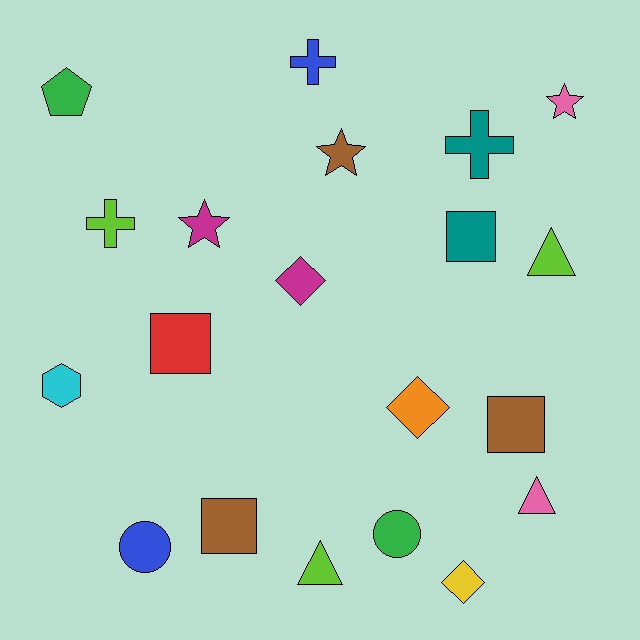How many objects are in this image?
There are 20 objects.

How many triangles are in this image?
There are 3 triangles.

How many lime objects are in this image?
There are 3 lime objects.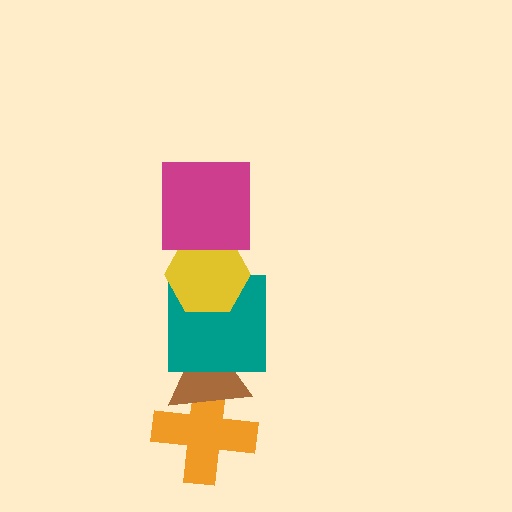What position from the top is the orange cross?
The orange cross is 5th from the top.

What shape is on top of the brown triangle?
The teal square is on top of the brown triangle.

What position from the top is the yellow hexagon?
The yellow hexagon is 2nd from the top.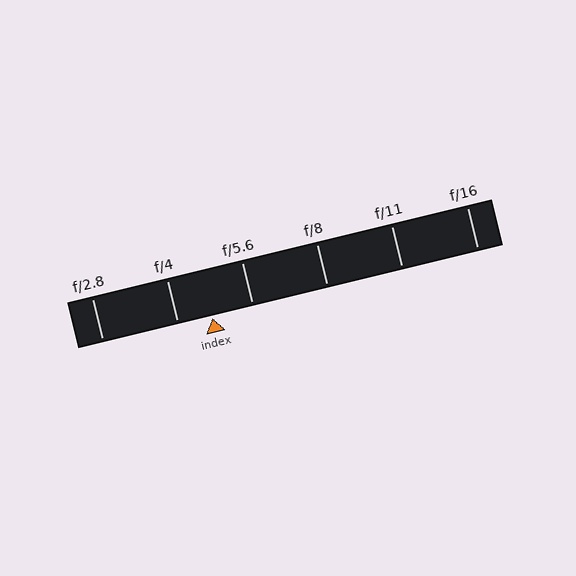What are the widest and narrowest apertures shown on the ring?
The widest aperture shown is f/2.8 and the narrowest is f/16.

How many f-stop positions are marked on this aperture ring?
There are 6 f-stop positions marked.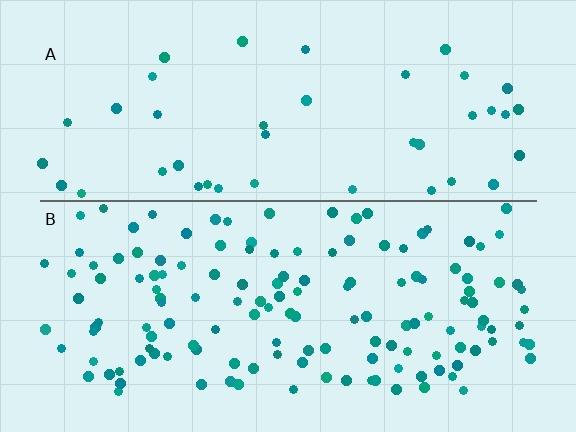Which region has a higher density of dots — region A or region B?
B (the bottom).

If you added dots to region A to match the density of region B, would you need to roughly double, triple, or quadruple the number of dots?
Approximately triple.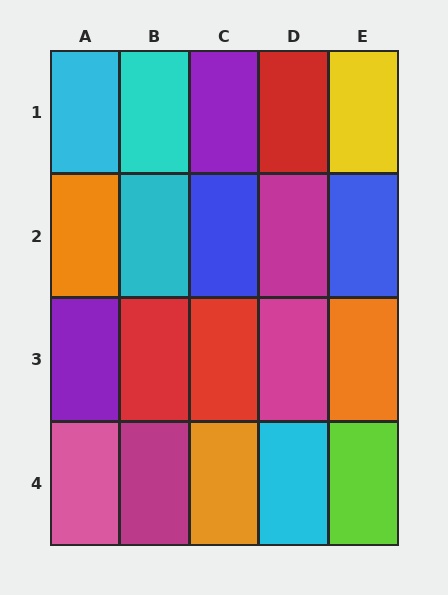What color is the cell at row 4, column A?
Pink.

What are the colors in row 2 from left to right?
Orange, cyan, blue, magenta, blue.